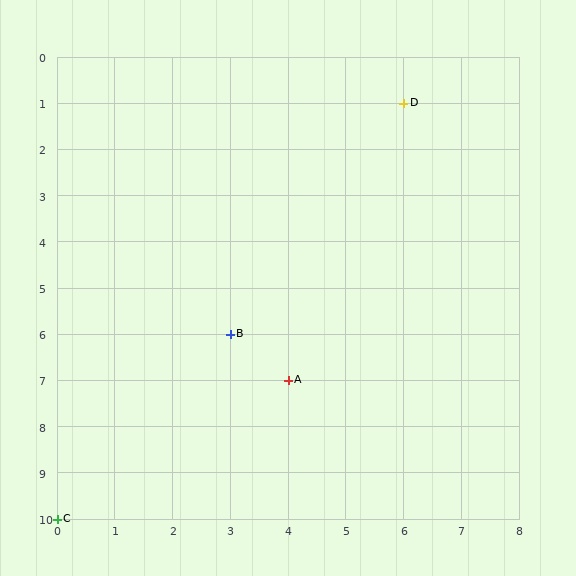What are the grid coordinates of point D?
Point D is at grid coordinates (6, 1).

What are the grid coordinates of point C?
Point C is at grid coordinates (0, 10).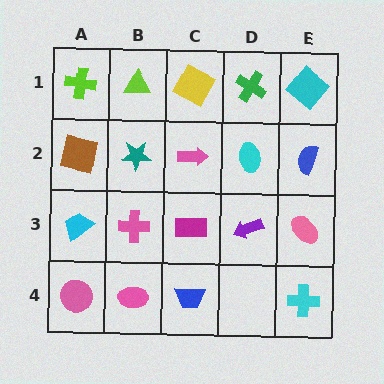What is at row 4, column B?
A pink ellipse.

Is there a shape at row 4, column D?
No, that cell is empty.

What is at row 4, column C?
A blue trapezoid.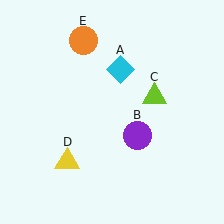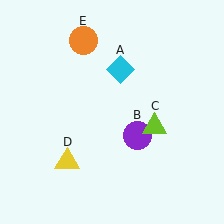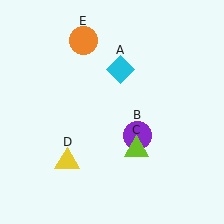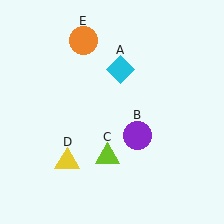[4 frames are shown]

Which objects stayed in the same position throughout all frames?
Cyan diamond (object A) and purple circle (object B) and yellow triangle (object D) and orange circle (object E) remained stationary.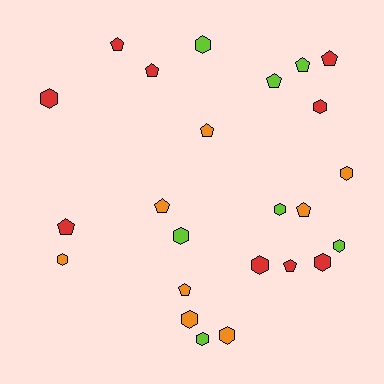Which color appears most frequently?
Red, with 9 objects.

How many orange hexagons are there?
There are 4 orange hexagons.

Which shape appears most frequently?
Hexagon, with 13 objects.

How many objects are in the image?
There are 24 objects.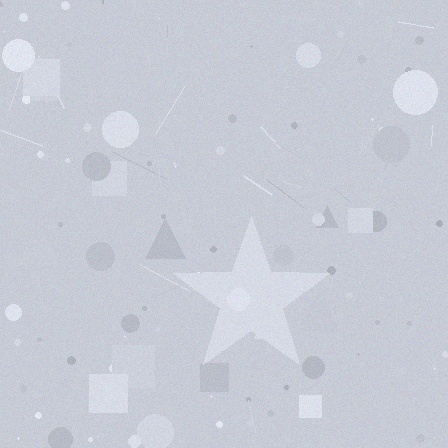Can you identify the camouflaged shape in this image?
The camouflaged shape is a star.